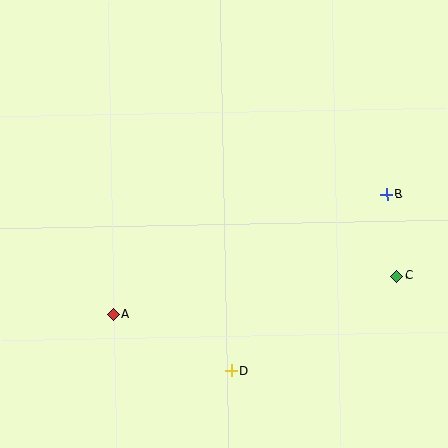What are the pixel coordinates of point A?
Point A is at (113, 314).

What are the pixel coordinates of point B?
Point B is at (387, 194).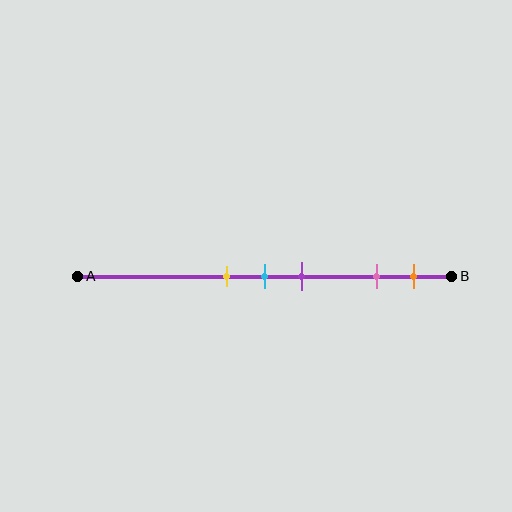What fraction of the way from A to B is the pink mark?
The pink mark is approximately 80% (0.8) of the way from A to B.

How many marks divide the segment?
There are 5 marks dividing the segment.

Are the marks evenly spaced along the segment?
No, the marks are not evenly spaced.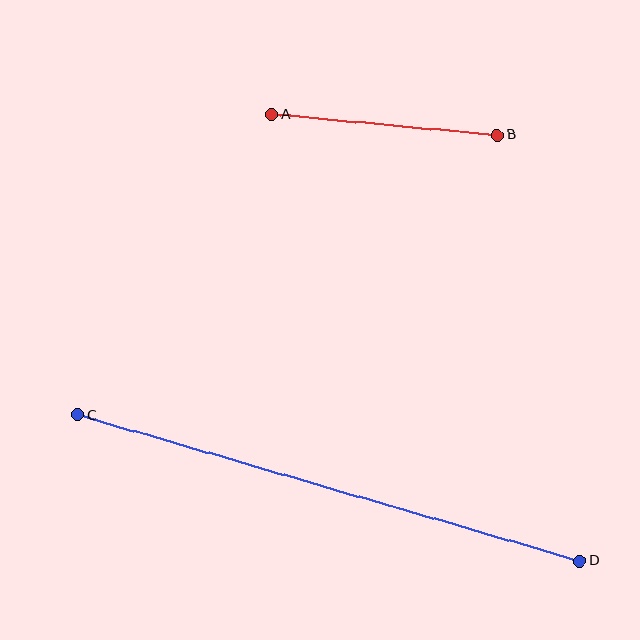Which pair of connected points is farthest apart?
Points C and D are farthest apart.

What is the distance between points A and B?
The distance is approximately 226 pixels.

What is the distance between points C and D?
The distance is approximately 522 pixels.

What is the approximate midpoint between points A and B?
The midpoint is at approximately (385, 124) pixels.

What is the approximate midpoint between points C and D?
The midpoint is at approximately (329, 488) pixels.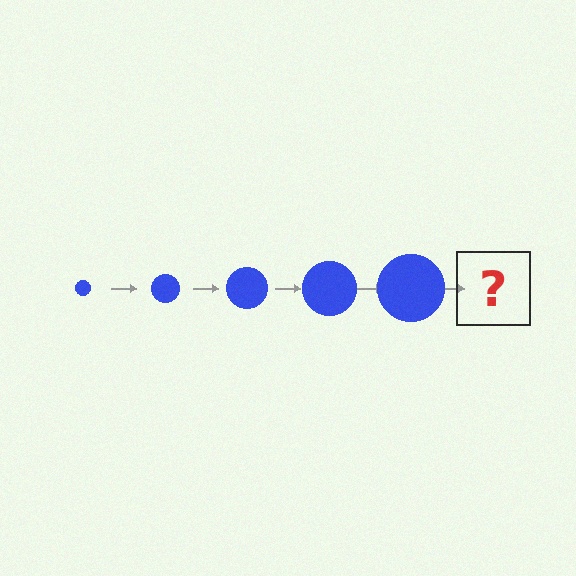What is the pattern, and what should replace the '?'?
The pattern is that the circle gets progressively larger each step. The '?' should be a blue circle, larger than the previous one.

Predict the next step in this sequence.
The next step is a blue circle, larger than the previous one.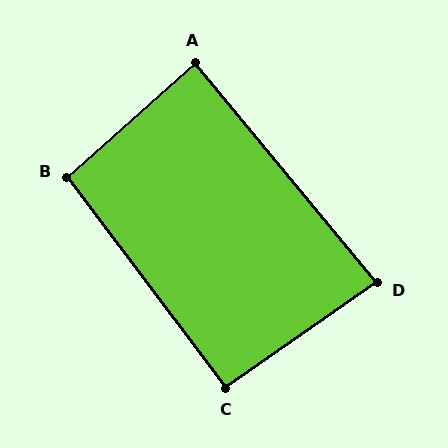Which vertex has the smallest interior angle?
D, at approximately 85 degrees.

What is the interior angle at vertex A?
Approximately 88 degrees (approximately right).